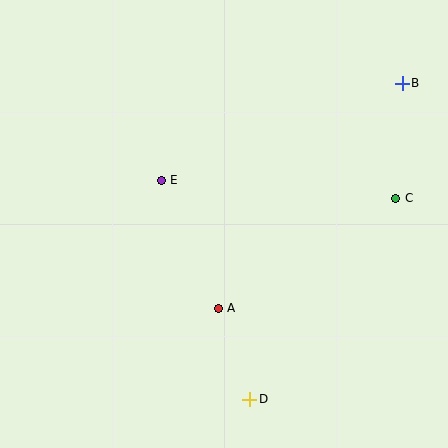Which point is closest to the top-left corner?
Point E is closest to the top-left corner.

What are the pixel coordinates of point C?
Point C is at (396, 198).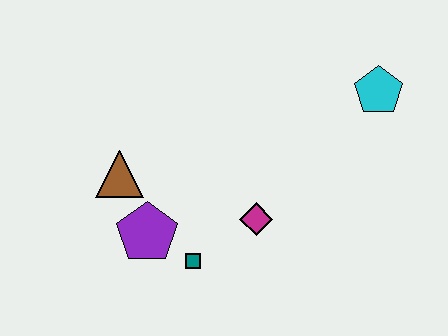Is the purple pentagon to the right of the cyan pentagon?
No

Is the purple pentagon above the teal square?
Yes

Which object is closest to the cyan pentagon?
The magenta diamond is closest to the cyan pentagon.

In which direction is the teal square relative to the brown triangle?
The teal square is below the brown triangle.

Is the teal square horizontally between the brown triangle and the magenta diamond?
Yes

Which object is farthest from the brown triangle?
The cyan pentagon is farthest from the brown triangle.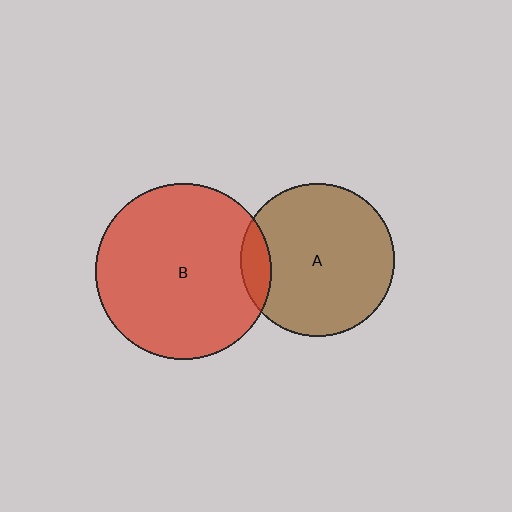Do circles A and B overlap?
Yes.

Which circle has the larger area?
Circle B (red).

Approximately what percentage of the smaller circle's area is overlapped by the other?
Approximately 10%.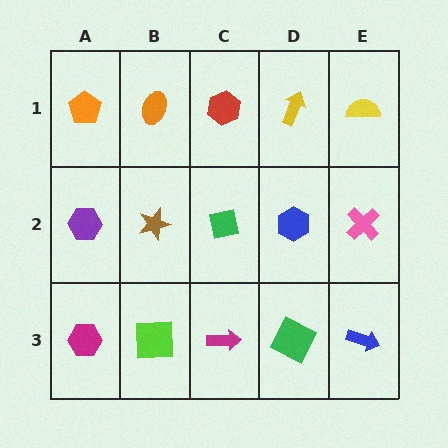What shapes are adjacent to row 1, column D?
A blue hexagon (row 2, column D), a red hexagon (row 1, column C), a yellow semicircle (row 1, column E).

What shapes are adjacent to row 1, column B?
A brown star (row 2, column B), an orange pentagon (row 1, column A), a red hexagon (row 1, column C).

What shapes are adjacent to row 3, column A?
A purple hexagon (row 2, column A), a lime square (row 3, column B).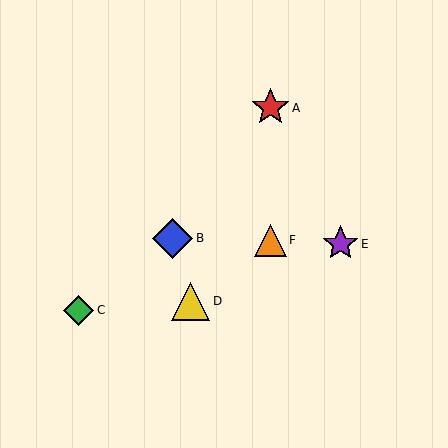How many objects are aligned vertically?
2 objects (A, F) are aligned vertically.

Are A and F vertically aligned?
Yes, both are at x≈270.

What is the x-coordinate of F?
Object F is at x≈270.